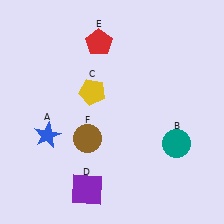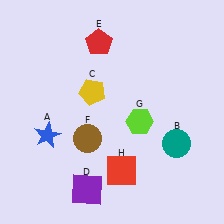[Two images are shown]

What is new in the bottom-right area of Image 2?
A lime hexagon (G) was added in the bottom-right area of Image 2.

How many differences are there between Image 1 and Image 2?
There are 2 differences between the two images.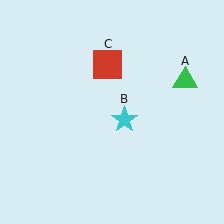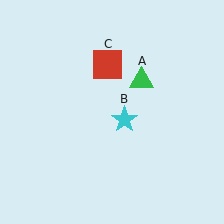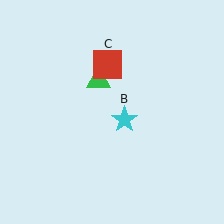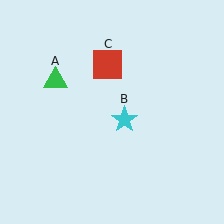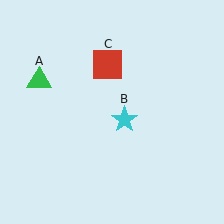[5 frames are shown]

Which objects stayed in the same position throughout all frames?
Cyan star (object B) and red square (object C) remained stationary.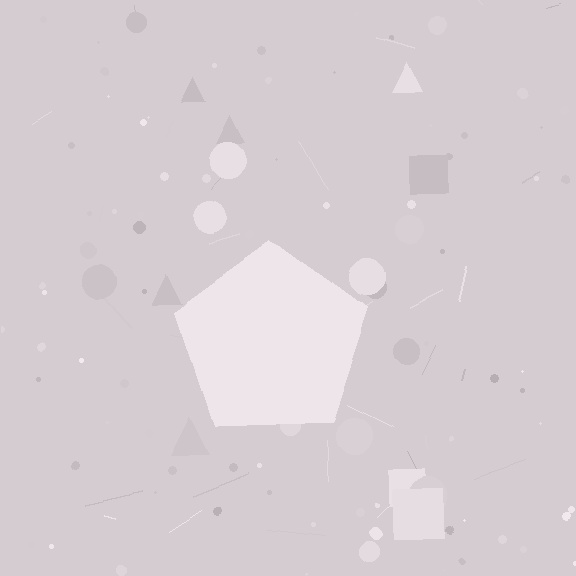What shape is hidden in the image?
A pentagon is hidden in the image.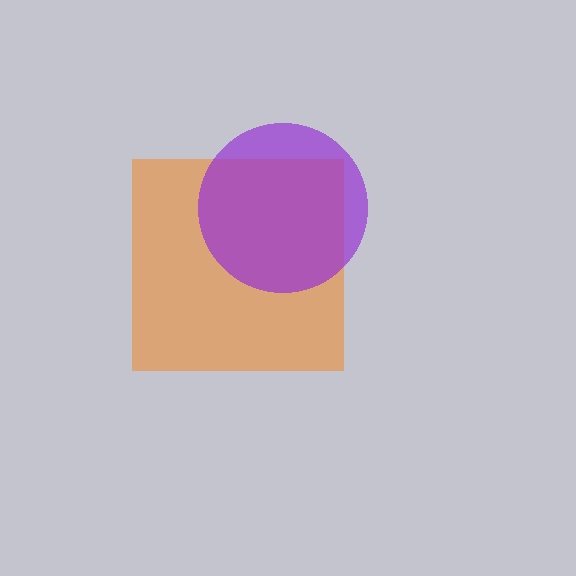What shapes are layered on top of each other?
The layered shapes are: an orange square, a purple circle.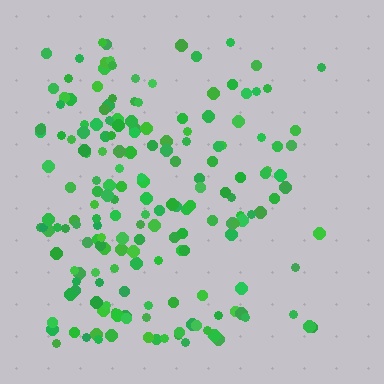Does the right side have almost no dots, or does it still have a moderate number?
Still a moderate number, just noticeably fewer than the left.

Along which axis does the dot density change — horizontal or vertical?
Horizontal.